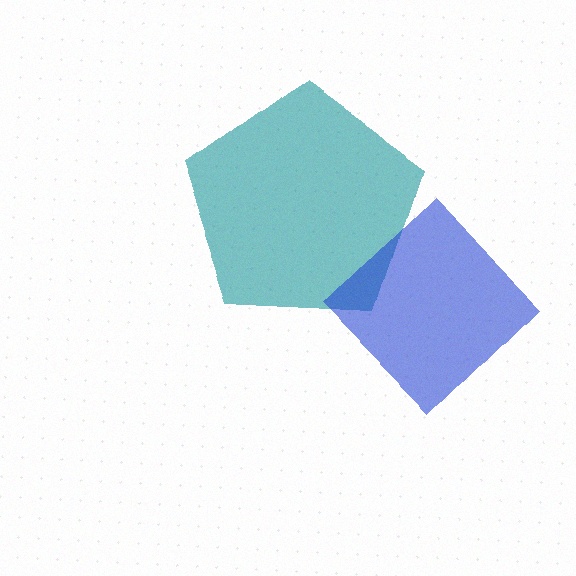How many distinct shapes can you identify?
There are 2 distinct shapes: a teal pentagon, a blue diamond.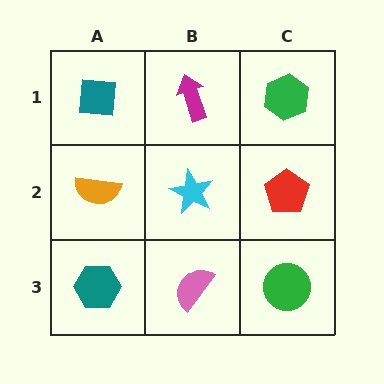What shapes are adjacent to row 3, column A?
An orange semicircle (row 2, column A), a pink semicircle (row 3, column B).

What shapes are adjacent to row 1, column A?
An orange semicircle (row 2, column A), a magenta arrow (row 1, column B).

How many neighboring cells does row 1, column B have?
3.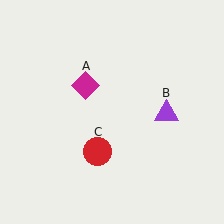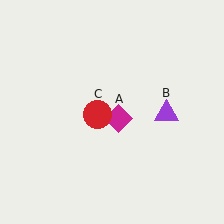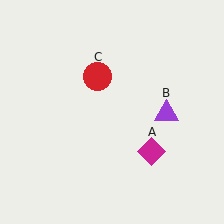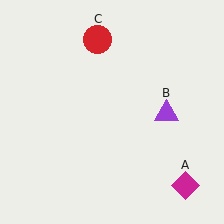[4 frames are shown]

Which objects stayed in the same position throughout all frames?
Purple triangle (object B) remained stationary.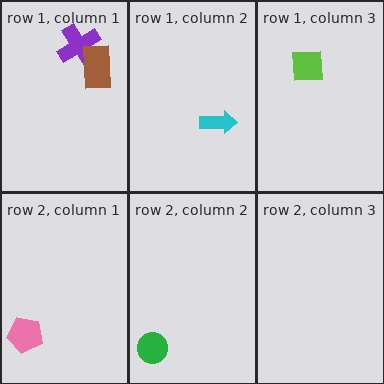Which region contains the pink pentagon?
The row 2, column 1 region.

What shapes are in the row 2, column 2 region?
The green circle.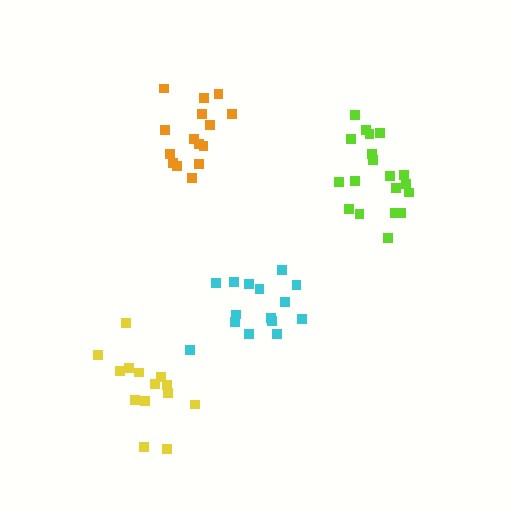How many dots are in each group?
Group 1: 15 dots, Group 2: 19 dots, Group 3: 14 dots, Group 4: 15 dots (63 total).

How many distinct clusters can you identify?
There are 4 distinct clusters.